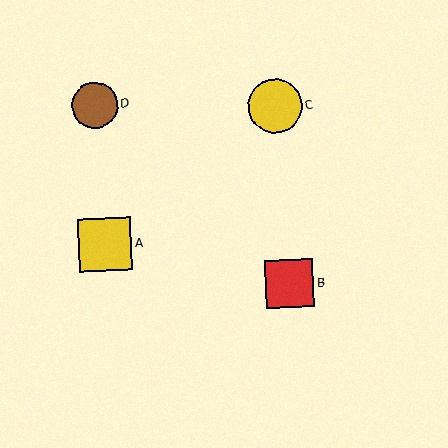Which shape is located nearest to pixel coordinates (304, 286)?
The red square (labeled B) at (290, 284) is nearest to that location.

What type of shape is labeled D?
Shape D is a brown circle.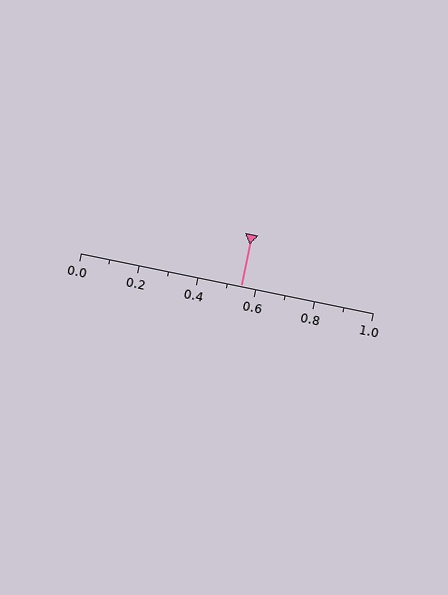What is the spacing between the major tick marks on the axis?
The major ticks are spaced 0.2 apart.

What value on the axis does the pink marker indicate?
The marker indicates approximately 0.55.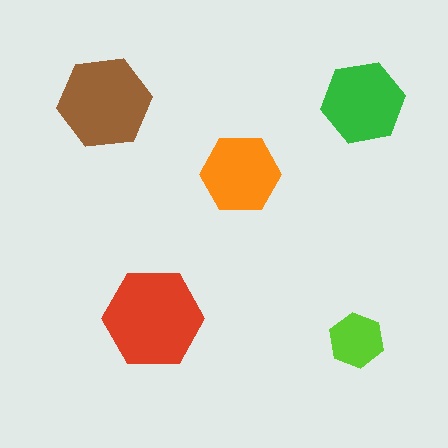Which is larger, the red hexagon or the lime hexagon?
The red one.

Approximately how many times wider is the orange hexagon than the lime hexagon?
About 1.5 times wider.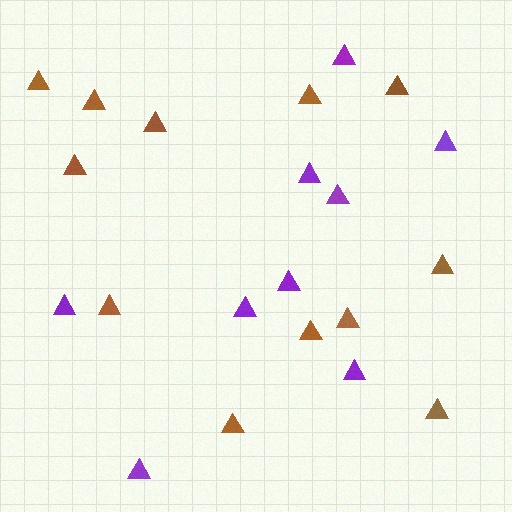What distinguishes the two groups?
There are 2 groups: one group of purple triangles (9) and one group of brown triangles (12).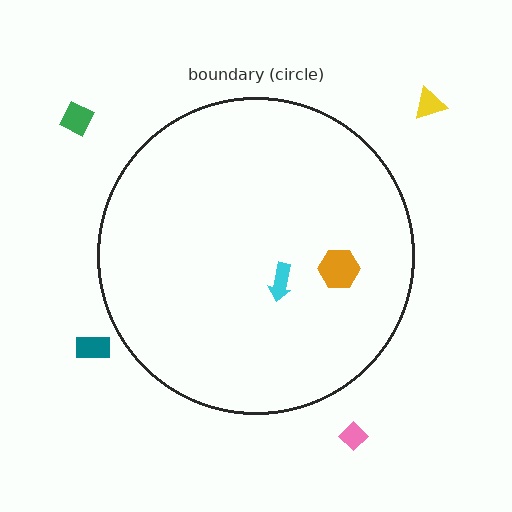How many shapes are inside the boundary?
2 inside, 4 outside.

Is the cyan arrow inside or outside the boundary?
Inside.